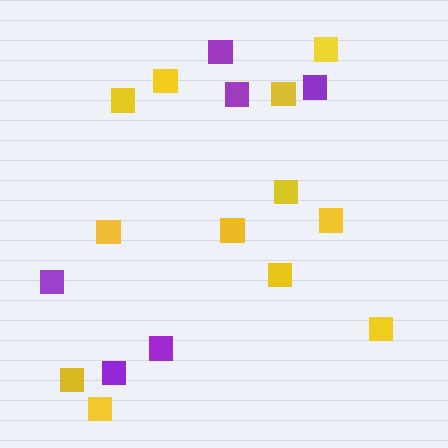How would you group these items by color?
There are 2 groups: one group of yellow squares (12) and one group of purple squares (6).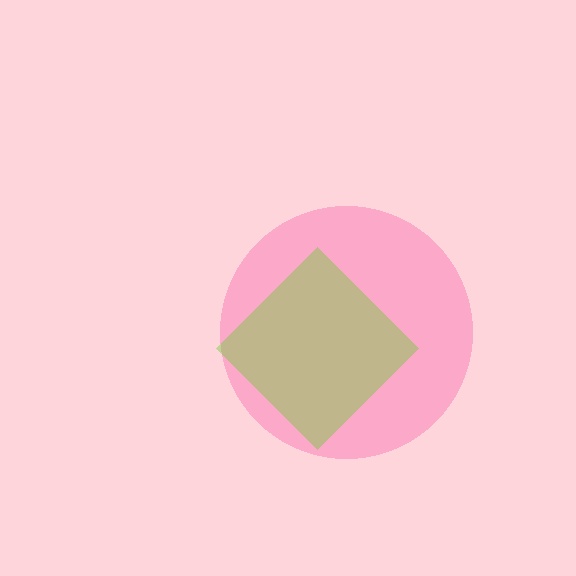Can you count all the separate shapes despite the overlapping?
Yes, there are 2 separate shapes.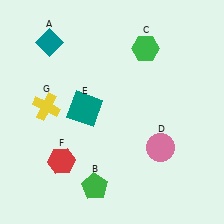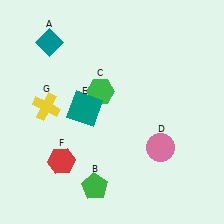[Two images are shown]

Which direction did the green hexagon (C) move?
The green hexagon (C) moved left.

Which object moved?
The green hexagon (C) moved left.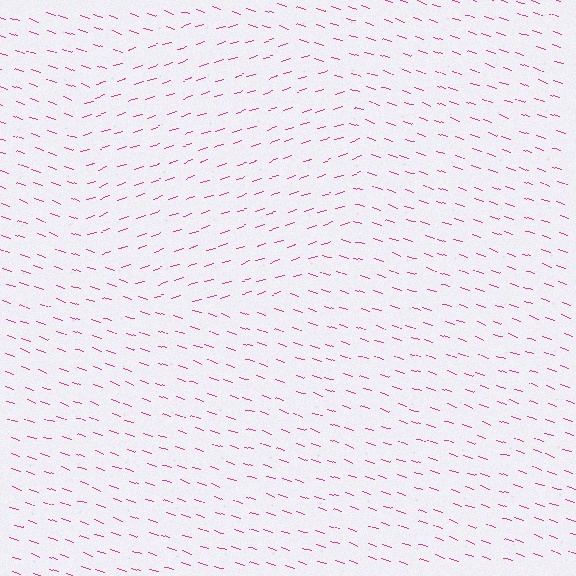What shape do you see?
I see a circle.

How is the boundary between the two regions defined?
The boundary is defined purely by a change in line orientation (approximately 36 degrees difference). All lines are the same color and thickness.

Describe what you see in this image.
The image is filled with small magenta line segments. A circle region in the image has lines oriented differently from the surrounding lines, creating a visible texture boundary.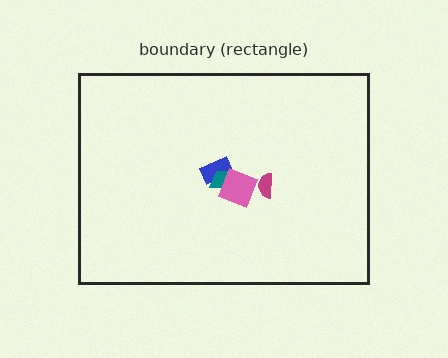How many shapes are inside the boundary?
4 inside, 0 outside.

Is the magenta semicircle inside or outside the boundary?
Inside.